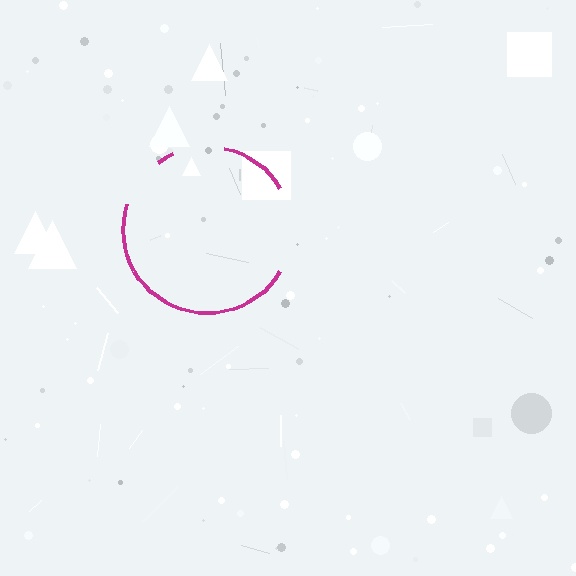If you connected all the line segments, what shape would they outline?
They would outline a circle.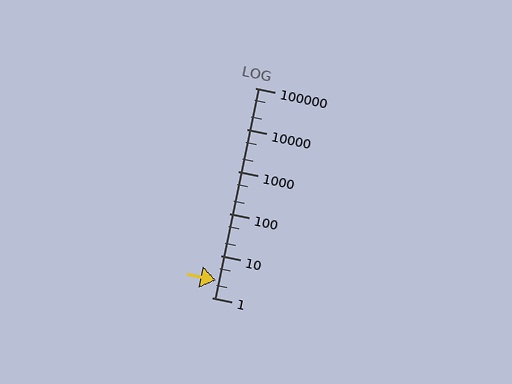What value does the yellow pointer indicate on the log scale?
The pointer indicates approximately 2.6.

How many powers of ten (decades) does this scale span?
The scale spans 5 decades, from 1 to 100000.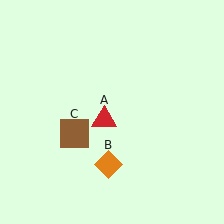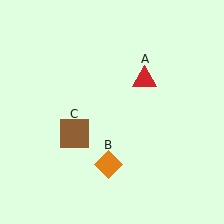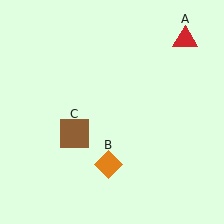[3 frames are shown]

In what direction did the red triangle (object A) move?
The red triangle (object A) moved up and to the right.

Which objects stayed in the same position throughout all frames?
Orange diamond (object B) and brown square (object C) remained stationary.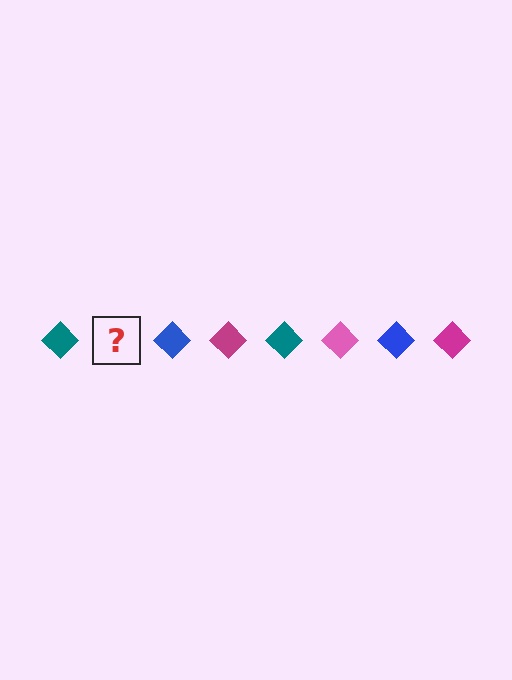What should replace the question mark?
The question mark should be replaced with a pink diamond.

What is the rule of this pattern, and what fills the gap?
The rule is that the pattern cycles through teal, pink, blue, magenta diamonds. The gap should be filled with a pink diamond.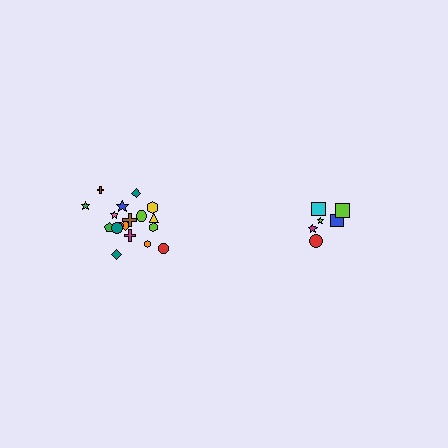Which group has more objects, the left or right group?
The left group.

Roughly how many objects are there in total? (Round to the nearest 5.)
Roughly 25 objects in total.